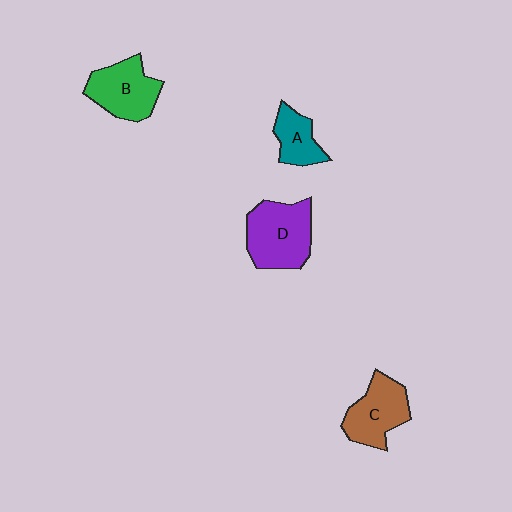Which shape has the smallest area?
Shape A (teal).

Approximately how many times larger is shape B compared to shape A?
Approximately 1.6 times.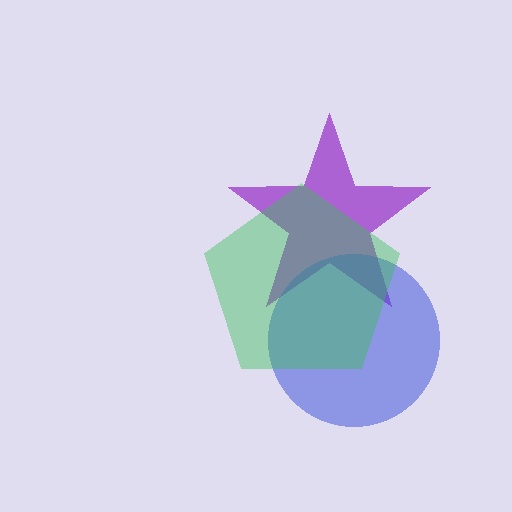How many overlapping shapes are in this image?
There are 3 overlapping shapes in the image.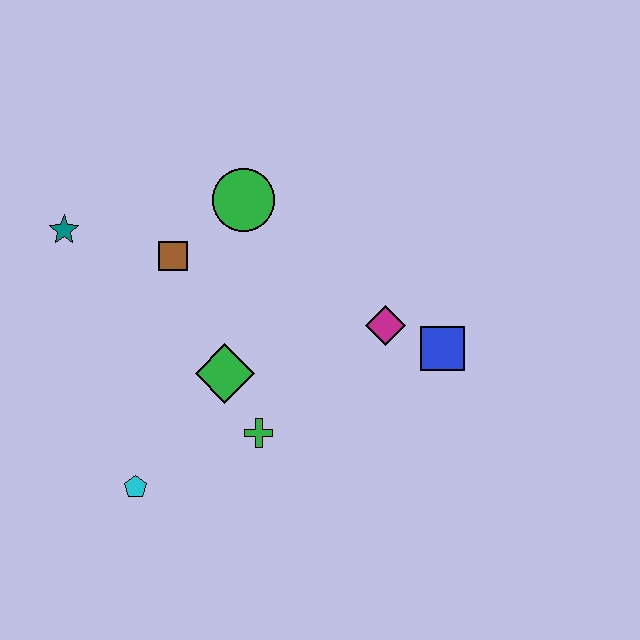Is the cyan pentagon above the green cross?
No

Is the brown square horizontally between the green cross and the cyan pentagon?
Yes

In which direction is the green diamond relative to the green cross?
The green diamond is above the green cross.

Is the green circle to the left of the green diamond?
No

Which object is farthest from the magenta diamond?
The teal star is farthest from the magenta diamond.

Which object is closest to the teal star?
The brown square is closest to the teal star.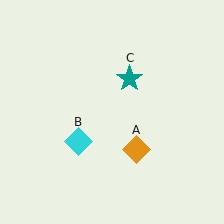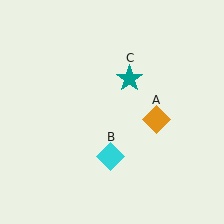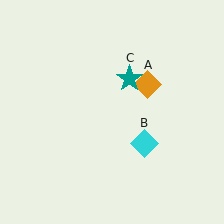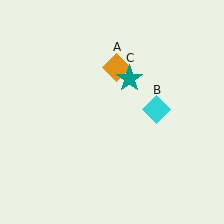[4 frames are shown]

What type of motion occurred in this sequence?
The orange diamond (object A), cyan diamond (object B) rotated counterclockwise around the center of the scene.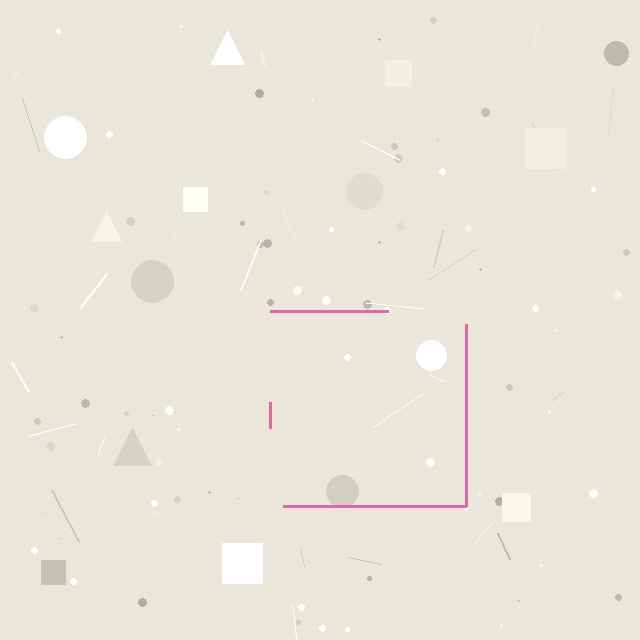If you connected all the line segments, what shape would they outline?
They would outline a square.